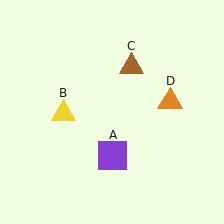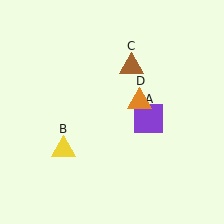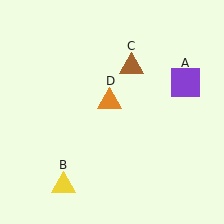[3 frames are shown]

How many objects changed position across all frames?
3 objects changed position: purple square (object A), yellow triangle (object B), orange triangle (object D).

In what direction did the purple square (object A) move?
The purple square (object A) moved up and to the right.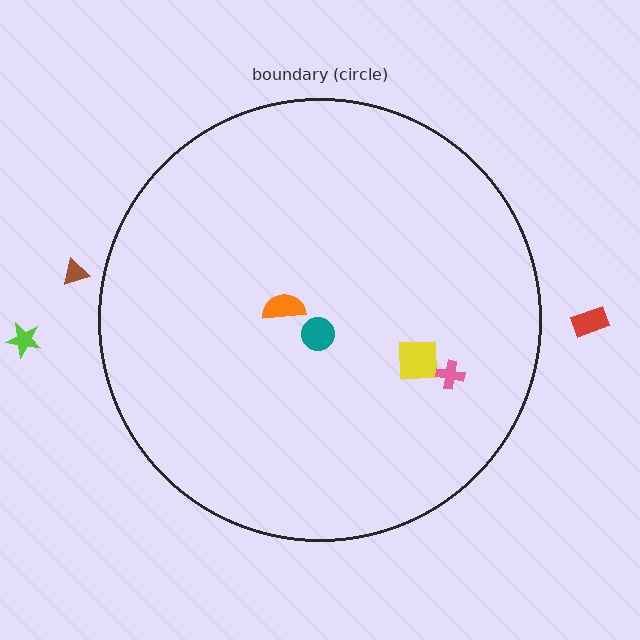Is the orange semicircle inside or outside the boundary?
Inside.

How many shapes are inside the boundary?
4 inside, 3 outside.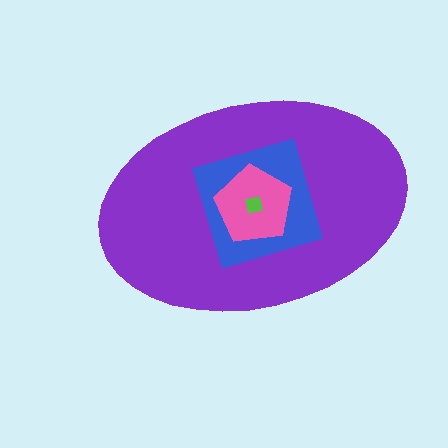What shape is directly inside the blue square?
The pink pentagon.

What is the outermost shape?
The purple ellipse.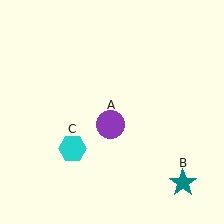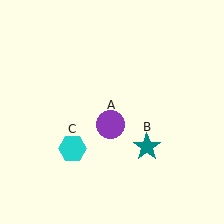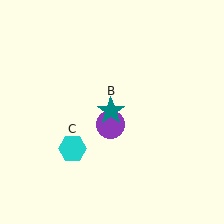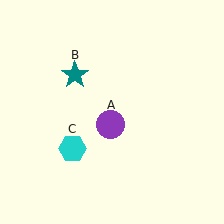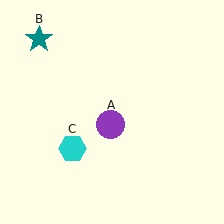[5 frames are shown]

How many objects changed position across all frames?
1 object changed position: teal star (object B).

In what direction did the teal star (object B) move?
The teal star (object B) moved up and to the left.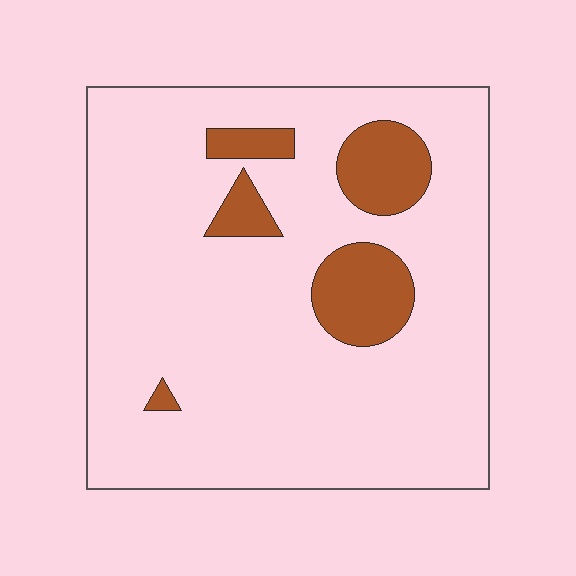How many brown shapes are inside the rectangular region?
5.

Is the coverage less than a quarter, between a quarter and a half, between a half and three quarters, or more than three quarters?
Less than a quarter.